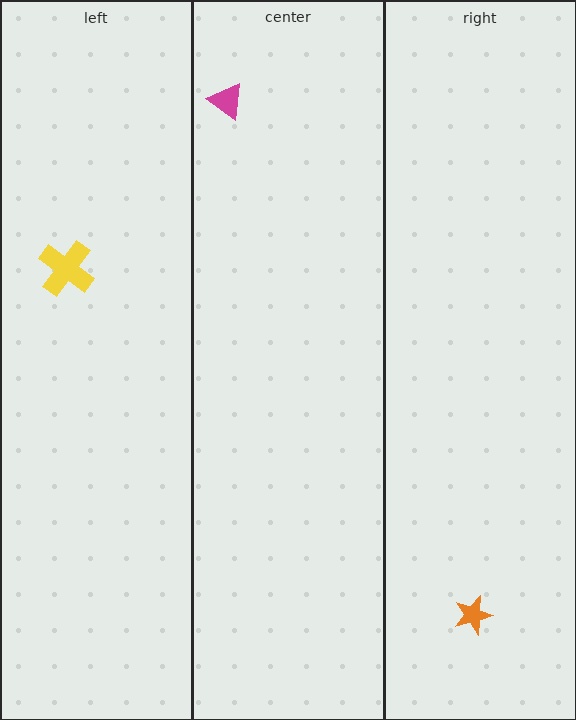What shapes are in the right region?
The orange star.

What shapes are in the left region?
The yellow cross.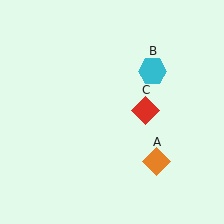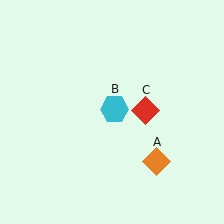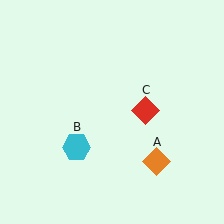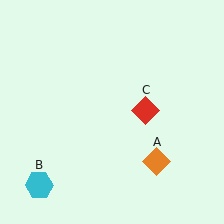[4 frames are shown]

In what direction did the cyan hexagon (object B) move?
The cyan hexagon (object B) moved down and to the left.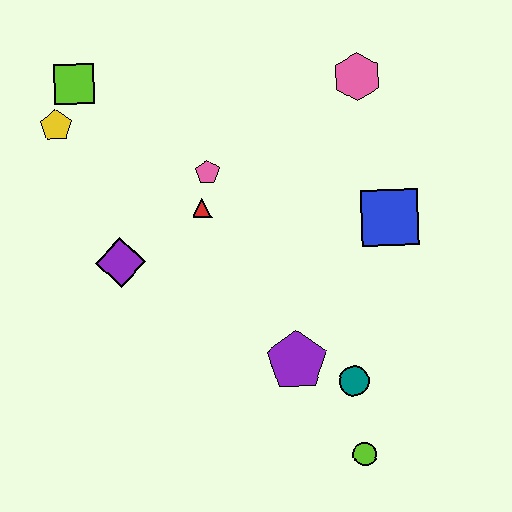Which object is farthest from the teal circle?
The lime square is farthest from the teal circle.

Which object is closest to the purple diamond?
The red triangle is closest to the purple diamond.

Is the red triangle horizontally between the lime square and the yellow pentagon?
No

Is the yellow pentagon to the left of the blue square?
Yes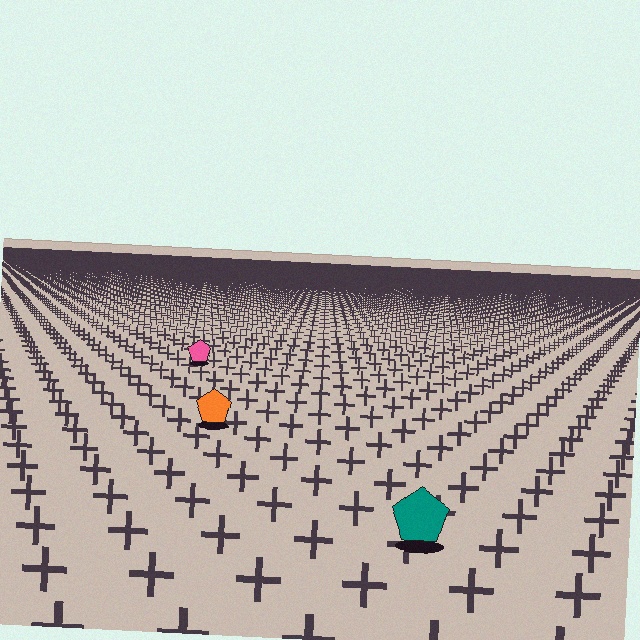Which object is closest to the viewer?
The teal pentagon is closest. The texture marks near it are larger and more spread out.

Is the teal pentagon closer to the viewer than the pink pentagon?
Yes. The teal pentagon is closer — you can tell from the texture gradient: the ground texture is coarser near it.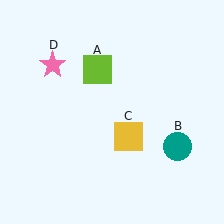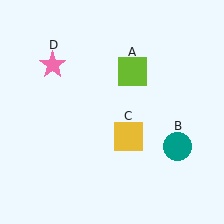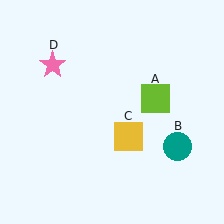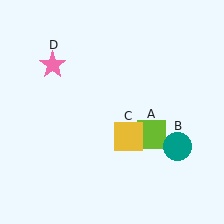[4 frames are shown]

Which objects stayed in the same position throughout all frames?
Teal circle (object B) and yellow square (object C) and pink star (object D) remained stationary.